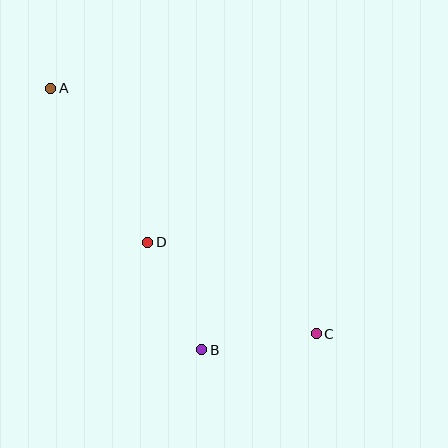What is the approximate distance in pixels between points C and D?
The distance between C and D is approximately 192 pixels.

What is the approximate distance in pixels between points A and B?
The distance between A and B is approximately 302 pixels.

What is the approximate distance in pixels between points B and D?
The distance between B and D is approximately 120 pixels.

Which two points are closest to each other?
Points B and C are closest to each other.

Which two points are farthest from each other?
Points A and C are farthest from each other.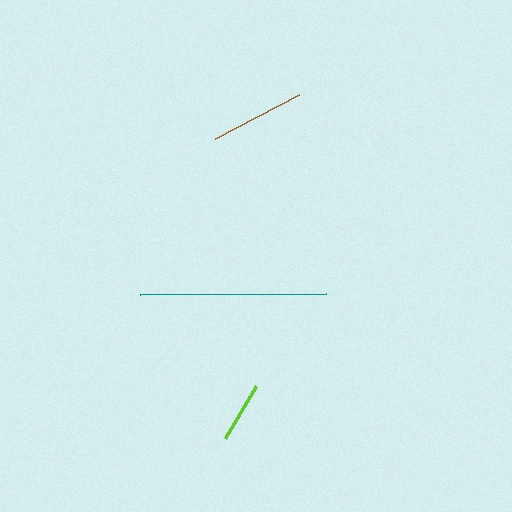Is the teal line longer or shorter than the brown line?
The teal line is longer than the brown line.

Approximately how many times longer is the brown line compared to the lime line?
The brown line is approximately 1.6 times the length of the lime line.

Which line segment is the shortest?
The lime line is the shortest at approximately 61 pixels.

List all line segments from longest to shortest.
From longest to shortest: teal, brown, lime.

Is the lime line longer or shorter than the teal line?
The teal line is longer than the lime line.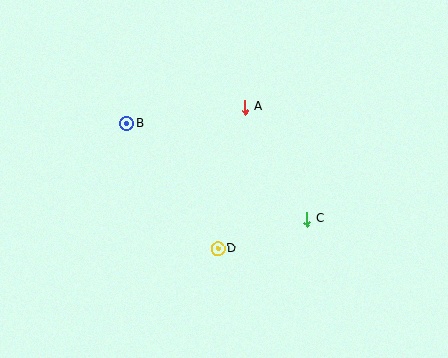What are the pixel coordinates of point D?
Point D is at (218, 249).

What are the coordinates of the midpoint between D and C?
The midpoint between D and C is at (262, 234).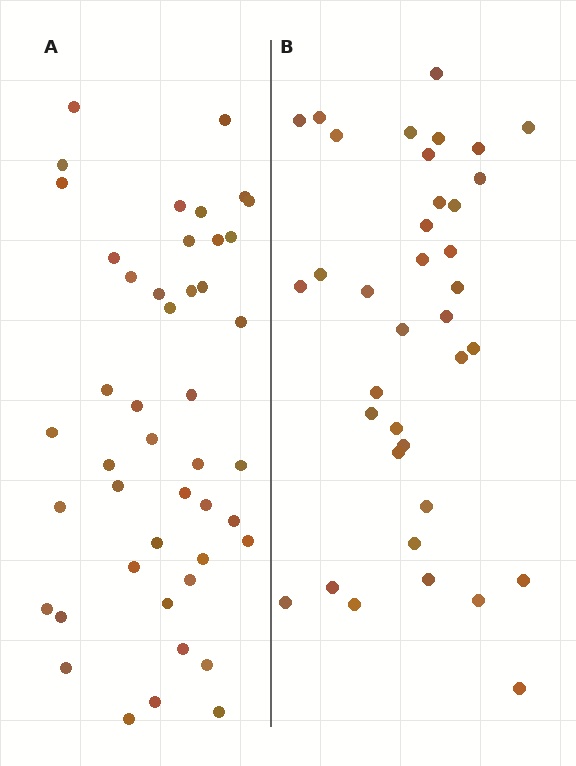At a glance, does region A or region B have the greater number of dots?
Region A (the left region) has more dots.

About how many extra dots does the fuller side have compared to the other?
Region A has roughly 8 or so more dots than region B.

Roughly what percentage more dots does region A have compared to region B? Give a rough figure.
About 20% more.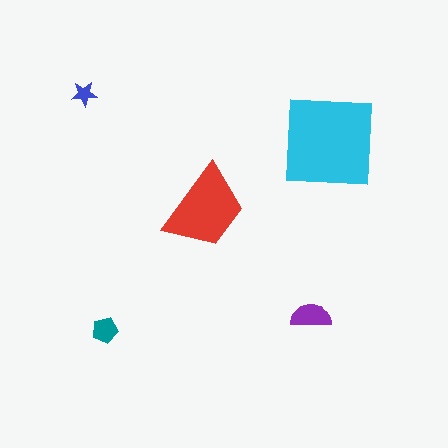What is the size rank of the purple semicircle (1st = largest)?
3rd.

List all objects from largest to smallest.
The cyan square, the red trapezoid, the purple semicircle, the teal pentagon, the blue star.